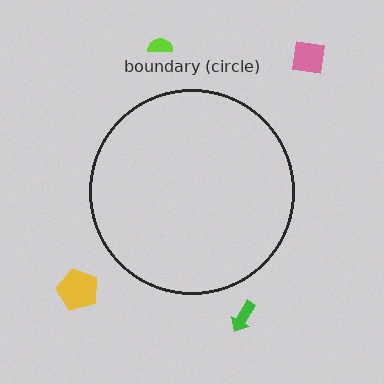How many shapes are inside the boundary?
0 inside, 4 outside.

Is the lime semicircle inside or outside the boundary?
Outside.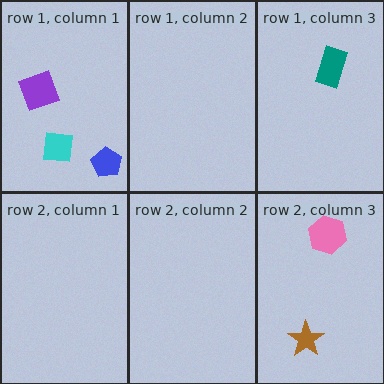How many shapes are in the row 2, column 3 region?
2.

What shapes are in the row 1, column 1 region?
The purple square, the blue pentagon, the cyan square.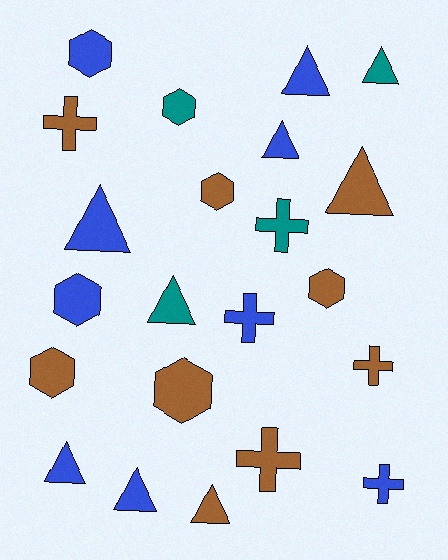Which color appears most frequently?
Brown, with 9 objects.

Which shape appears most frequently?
Triangle, with 9 objects.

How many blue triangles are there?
There are 5 blue triangles.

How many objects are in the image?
There are 22 objects.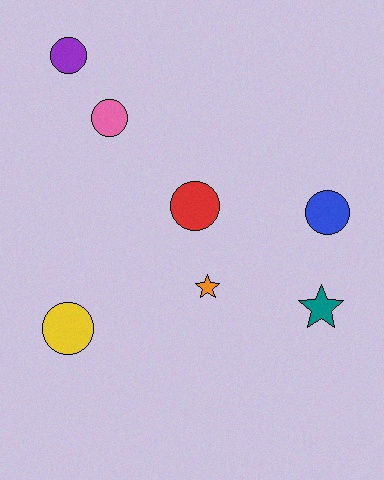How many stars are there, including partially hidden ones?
There are 2 stars.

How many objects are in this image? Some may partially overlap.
There are 7 objects.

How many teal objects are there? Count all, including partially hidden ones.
There is 1 teal object.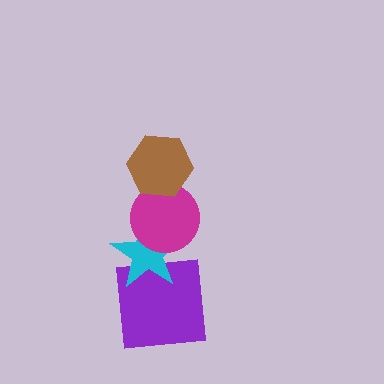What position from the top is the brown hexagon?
The brown hexagon is 1st from the top.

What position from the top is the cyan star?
The cyan star is 3rd from the top.